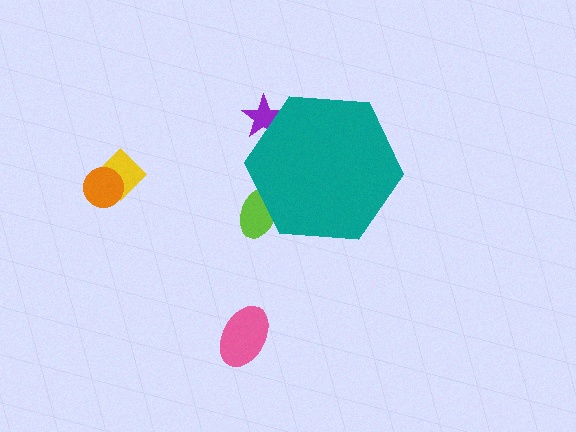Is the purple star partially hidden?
Yes, the purple star is partially hidden behind the teal hexagon.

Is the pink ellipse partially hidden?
No, the pink ellipse is fully visible.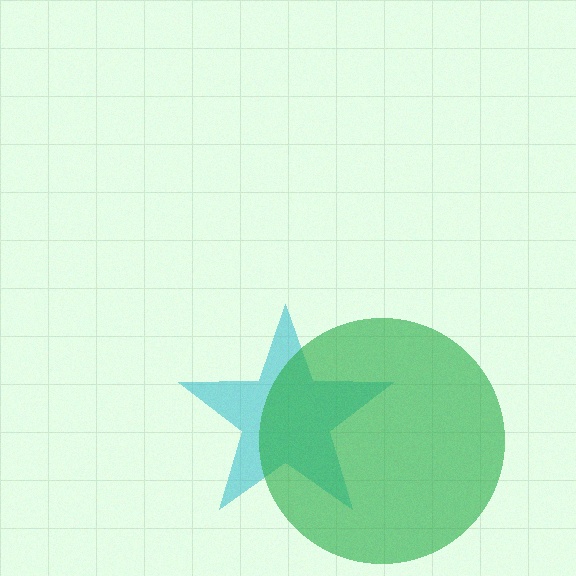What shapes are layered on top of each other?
The layered shapes are: a cyan star, a green circle.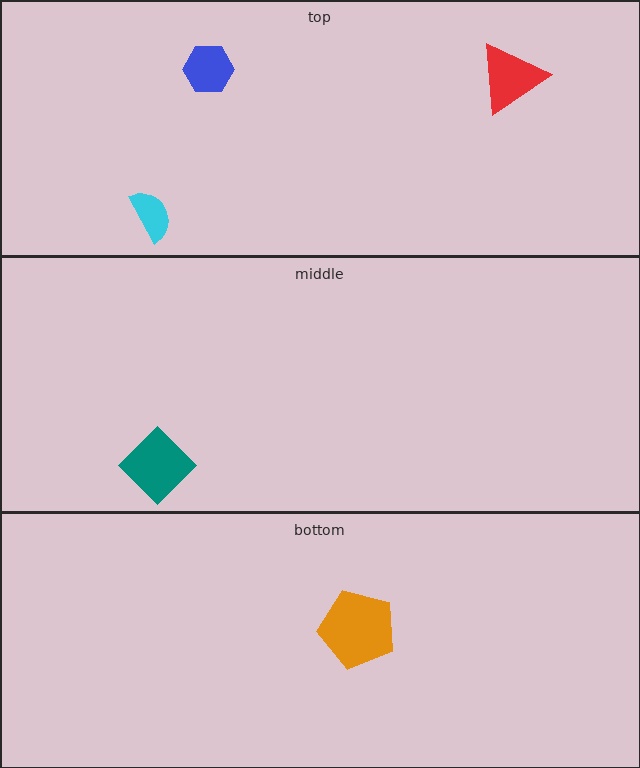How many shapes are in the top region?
3.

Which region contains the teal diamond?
The middle region.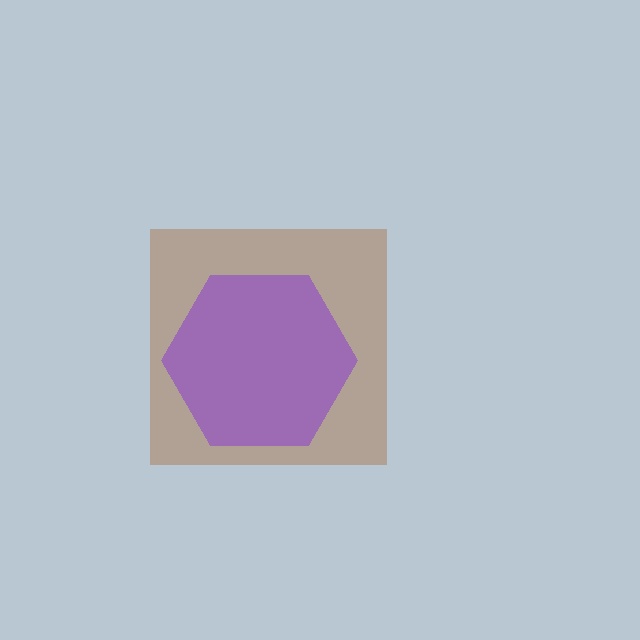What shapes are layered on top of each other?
The layered shapes are: a brown square, a purple hexagon.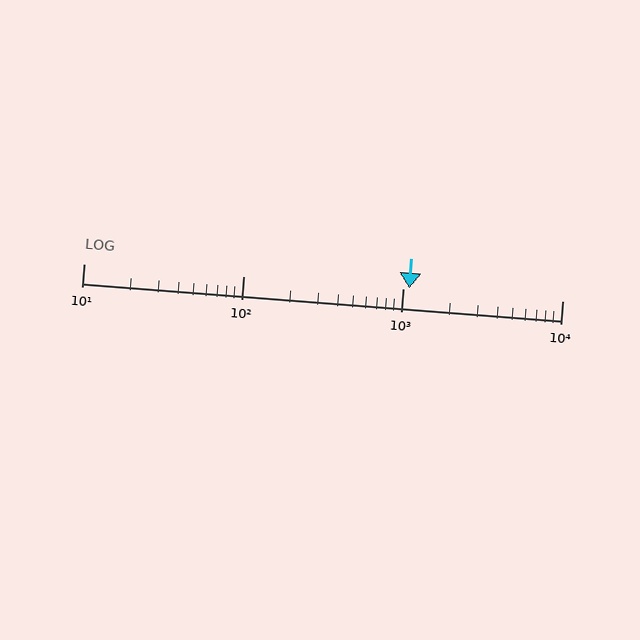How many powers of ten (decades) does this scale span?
The scale spans 3 decades, from 10 to 10000.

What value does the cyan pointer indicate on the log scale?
The pointer indicates approximately 1100.